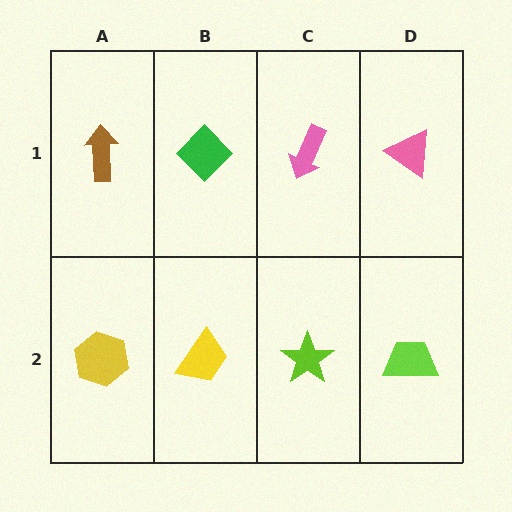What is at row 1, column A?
A brown arrow.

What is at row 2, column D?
A lime trapezoid.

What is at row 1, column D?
A pink triangle.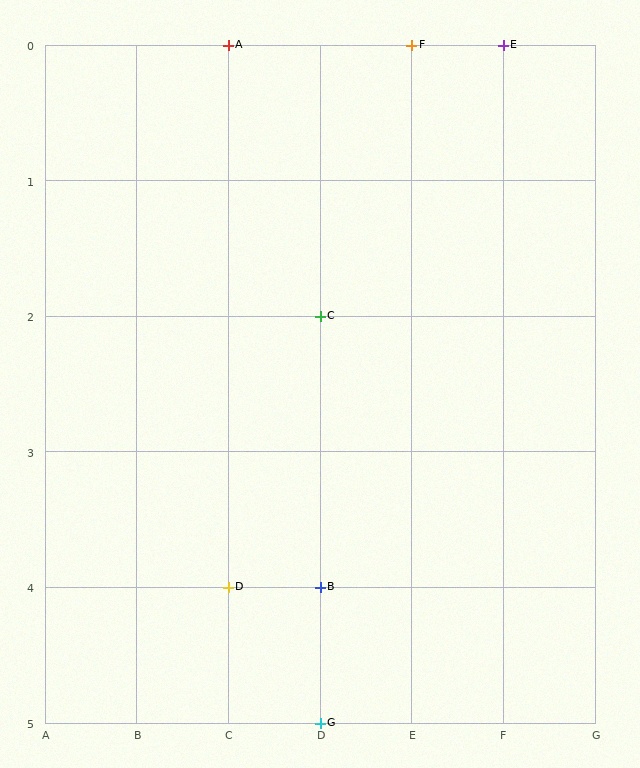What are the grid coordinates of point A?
Point A is at grid coordinates (C, 0).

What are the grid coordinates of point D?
Point D is at grid coordinates (C, 4).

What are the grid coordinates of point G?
Point G is at grid coordinates (D, 5).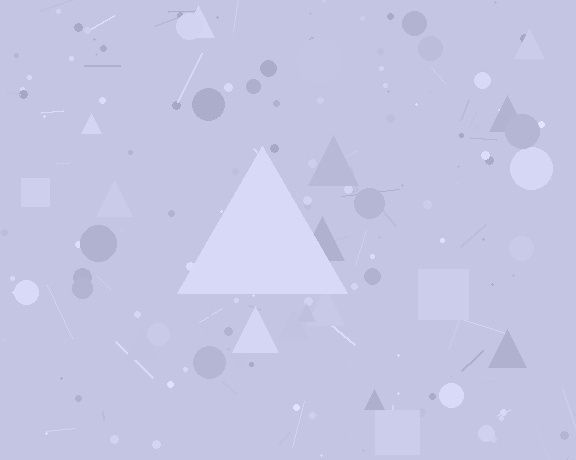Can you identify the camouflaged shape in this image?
The camouflaged shape is a triangle.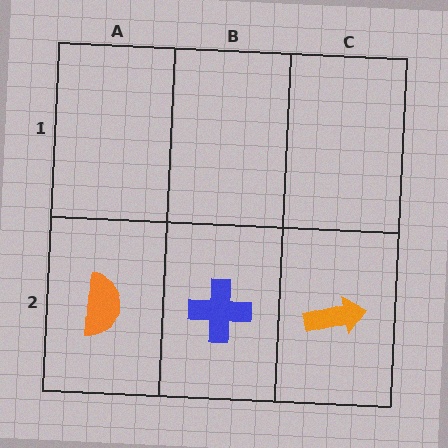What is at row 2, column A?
An orange semicircle.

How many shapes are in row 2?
3 shapes.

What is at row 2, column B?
A blue cross.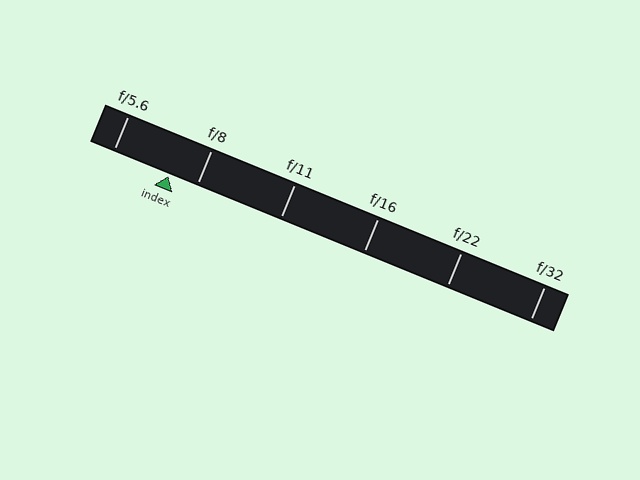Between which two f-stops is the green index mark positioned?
The index mark is between f/5.6 and f/8.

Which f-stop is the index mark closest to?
The index mark is closest to f/8.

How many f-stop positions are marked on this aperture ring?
There are 6 f-stop positions marked.